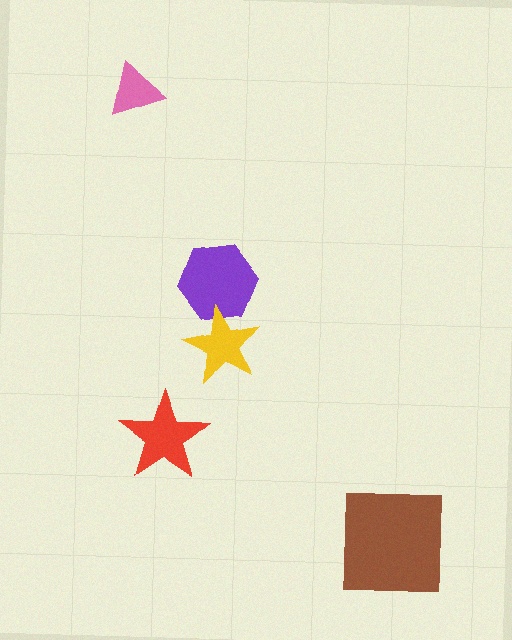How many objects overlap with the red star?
0 objects overlap with the red star.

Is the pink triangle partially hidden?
No, no other shape covers it.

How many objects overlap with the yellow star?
1 object overlaps with the yellow star.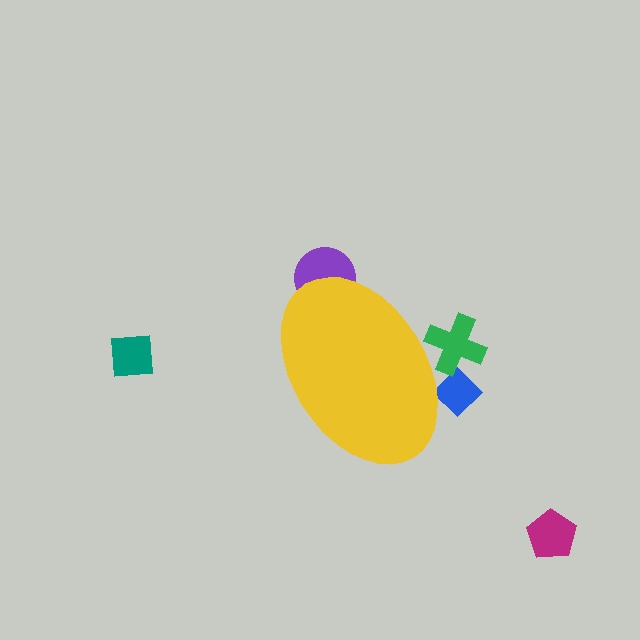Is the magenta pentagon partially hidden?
No, the magenta pentagon is fully visible.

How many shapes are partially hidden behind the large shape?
3 shapes are partially hidden.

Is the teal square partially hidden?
No, the teal square is fully visible.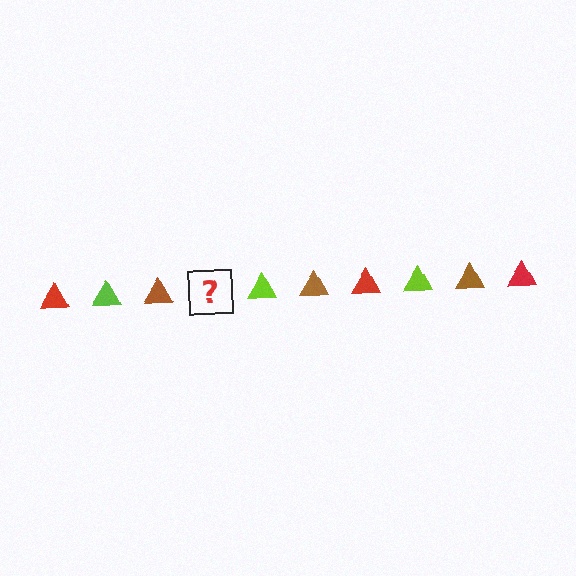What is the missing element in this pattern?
The missing element is a red triangle.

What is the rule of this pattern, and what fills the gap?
The rule is that the pattern cycles through red, lime, brown triangles. The gap should be filled with a red triangle.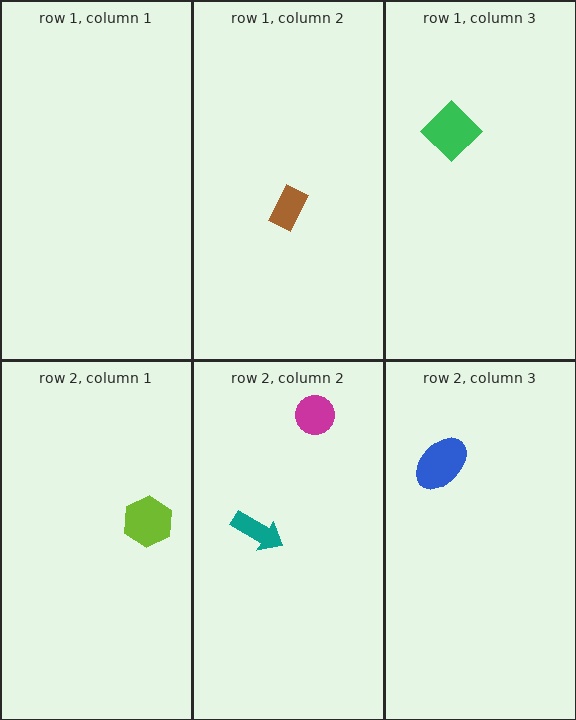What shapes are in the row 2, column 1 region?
The lime hexagon.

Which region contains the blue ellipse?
The row 2, column 3 region.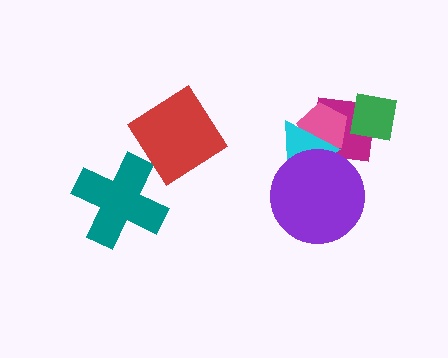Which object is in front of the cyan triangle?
The purple circle is in front of the cyan triangle.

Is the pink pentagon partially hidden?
Yes, it is partially covered by another shape.